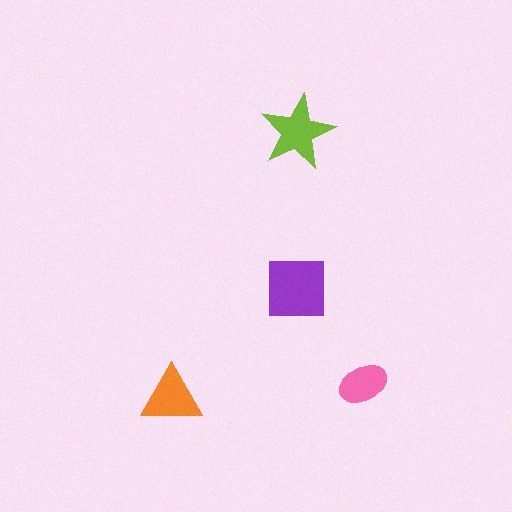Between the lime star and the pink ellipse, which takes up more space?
The lime star.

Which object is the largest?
The purple square.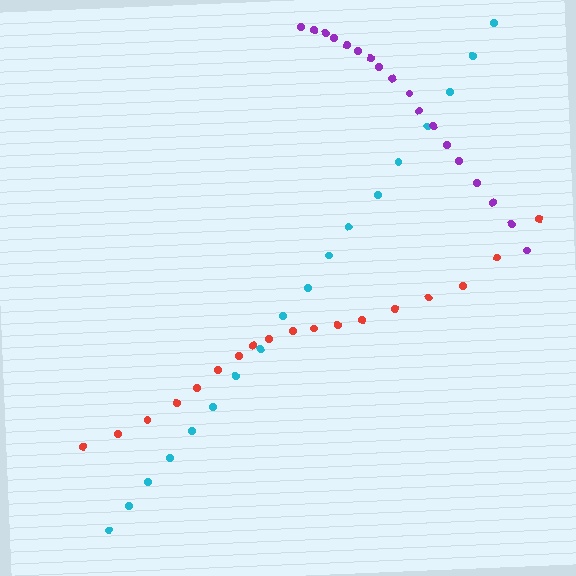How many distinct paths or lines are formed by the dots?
There are 3 distinct paths.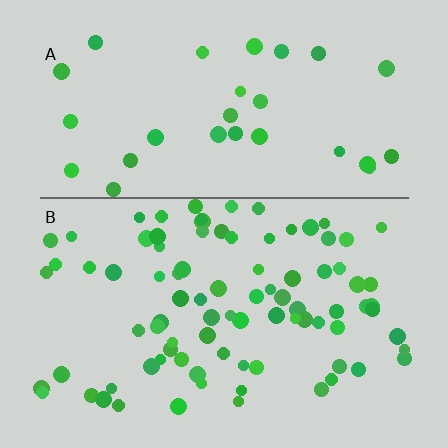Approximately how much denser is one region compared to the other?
Approximately 2.9× — region B over region A.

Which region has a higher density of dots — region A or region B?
B (the bottom).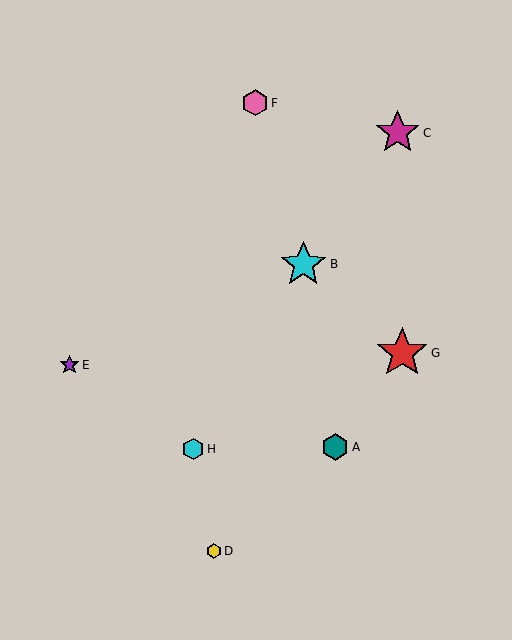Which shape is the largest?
The red star (labeled G) is the largest.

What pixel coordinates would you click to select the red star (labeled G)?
Click at (402, 353) to select the red star G.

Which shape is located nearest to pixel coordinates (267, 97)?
The pink hexagon (labeled F) at (255, 103) is nearest to that location.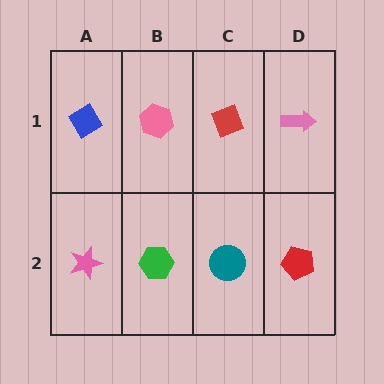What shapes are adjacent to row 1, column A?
A pink star (row 2, column A), a pink hexagon (row 1, column B).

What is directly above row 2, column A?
A blue diamond.